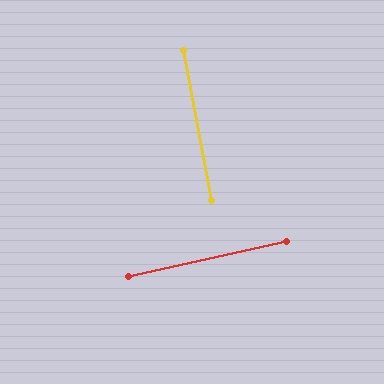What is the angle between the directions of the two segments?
Approximately 88 degrees.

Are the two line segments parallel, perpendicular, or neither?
Perpendicular — they meet at approximately 88°.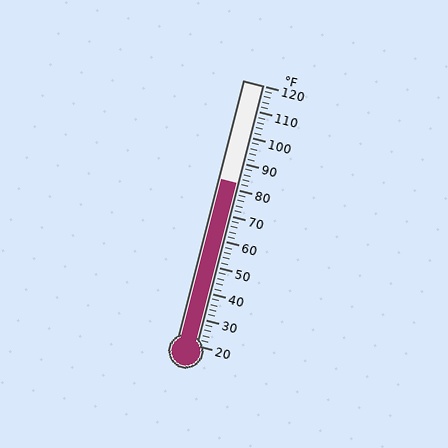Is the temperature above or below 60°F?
The temperature is above 60°F.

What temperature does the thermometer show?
The thermometer shows approximately 82°F.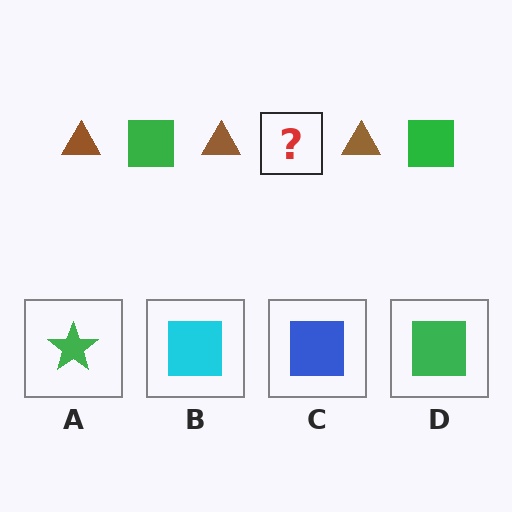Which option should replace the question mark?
Option D.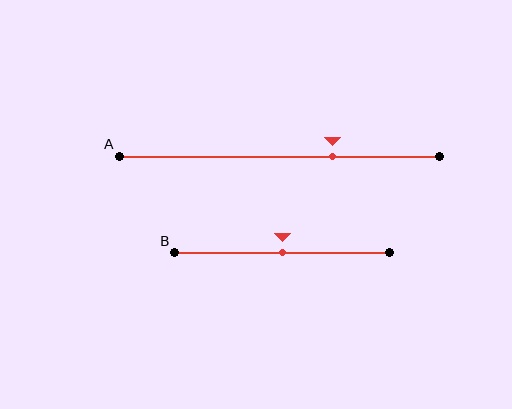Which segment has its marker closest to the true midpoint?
Segment B has its marker closest to the true midpoint.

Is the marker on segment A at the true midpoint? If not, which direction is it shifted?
No, the marker on segment A is shifted to the right by about 16% of the segment length.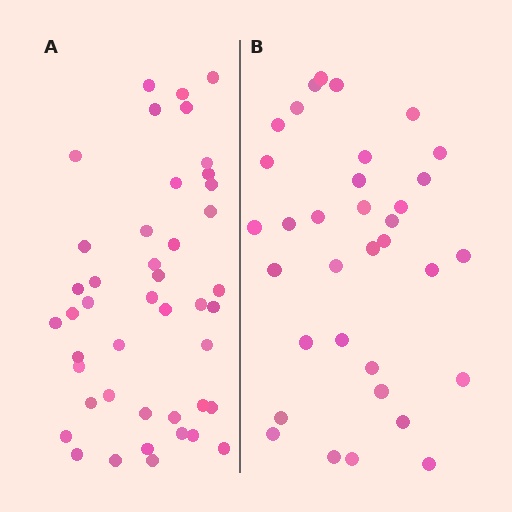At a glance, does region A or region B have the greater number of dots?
Region A (the left region) has more dots.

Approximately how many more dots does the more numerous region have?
Region A has roughly 10 or so more dots than region B.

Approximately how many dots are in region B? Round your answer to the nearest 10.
About 30 dots. (The exact count is 34, which rounds to 30.)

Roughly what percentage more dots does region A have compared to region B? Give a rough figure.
About 30% more.